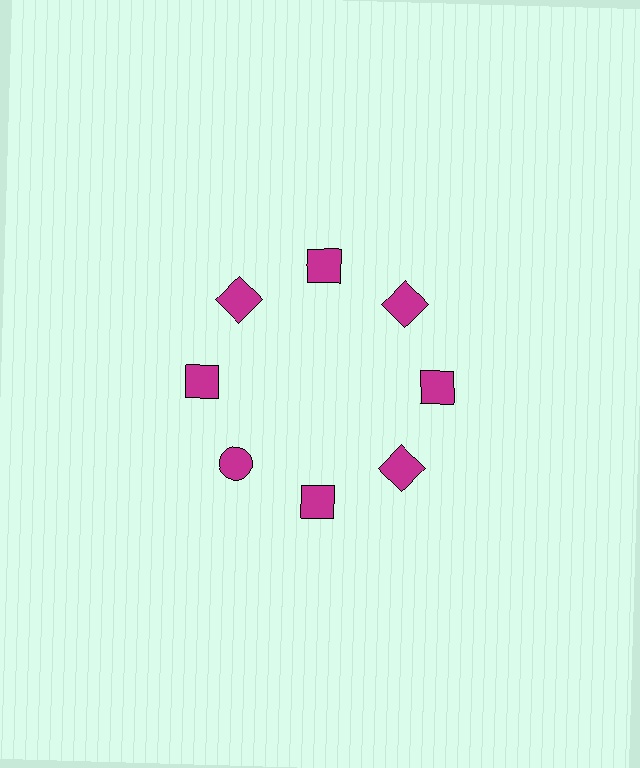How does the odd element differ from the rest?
It has a different shape: circle instead of square.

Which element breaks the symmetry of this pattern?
The magenta circle at roughly the 8 o'clock position breaks the symmetry. All other shapes are magenta squares.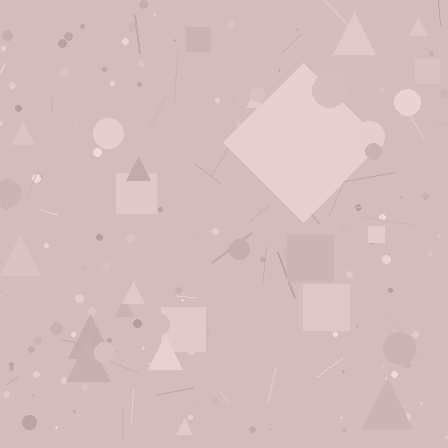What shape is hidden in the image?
A diamond is hidden in the image.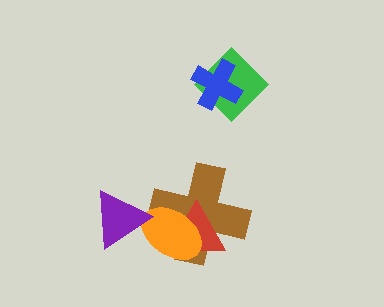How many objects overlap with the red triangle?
2 objects overlap with the red triangle.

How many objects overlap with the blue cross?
1 object overlaps with the blue cross.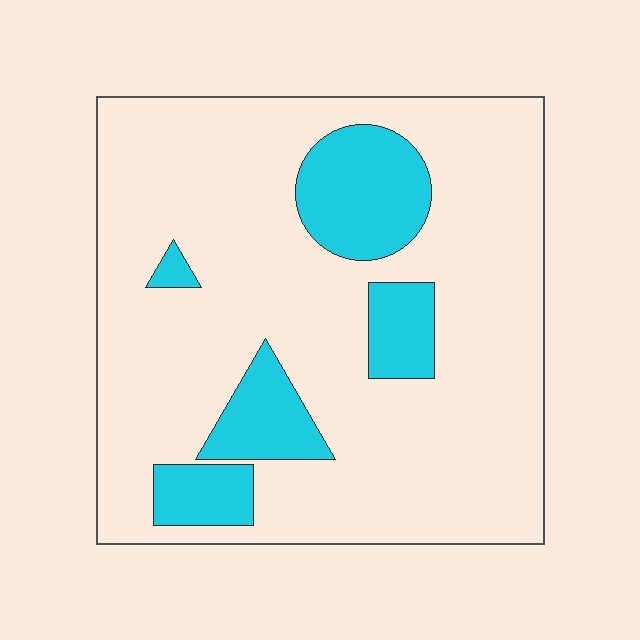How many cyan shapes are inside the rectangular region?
5.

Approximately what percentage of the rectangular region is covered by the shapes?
Approximately 20%.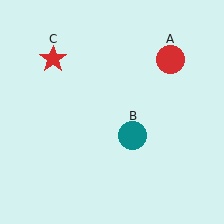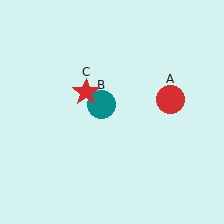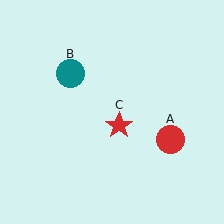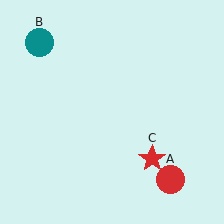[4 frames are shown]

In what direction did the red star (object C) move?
The red star (object C) moved down and to the right.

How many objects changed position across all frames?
3 objects changed position: red circle (object A), teal circle (object B), red star (object C).